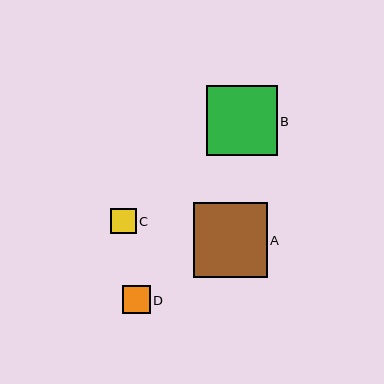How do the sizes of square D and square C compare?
Square D and square C are approximately the same size.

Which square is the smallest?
Square C is the smallest with a size of approximately 26 pixels.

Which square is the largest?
Square A is the largest with a size of approximately 74 pixels.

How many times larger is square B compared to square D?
Square B is approximately 2.5 times the size of square D.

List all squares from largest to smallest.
From largest to smallest: A, B, D, C.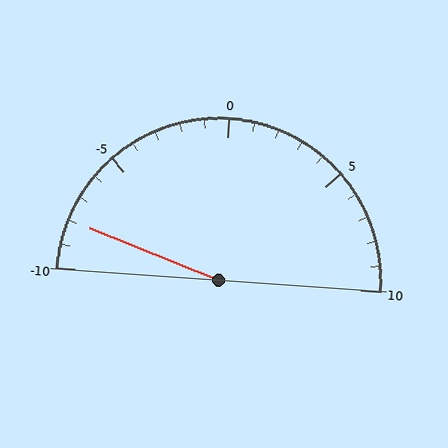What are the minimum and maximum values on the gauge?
The gauge ranges from -10 to 10.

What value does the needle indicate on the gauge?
The needle indicates approximately -8.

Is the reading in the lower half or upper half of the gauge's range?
The reading is in the lower half of the range (-10 to 10).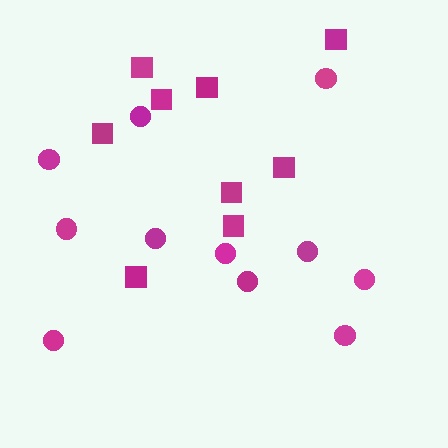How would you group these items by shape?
There are 2 groups: one group of squares (9) and one group of circles (11).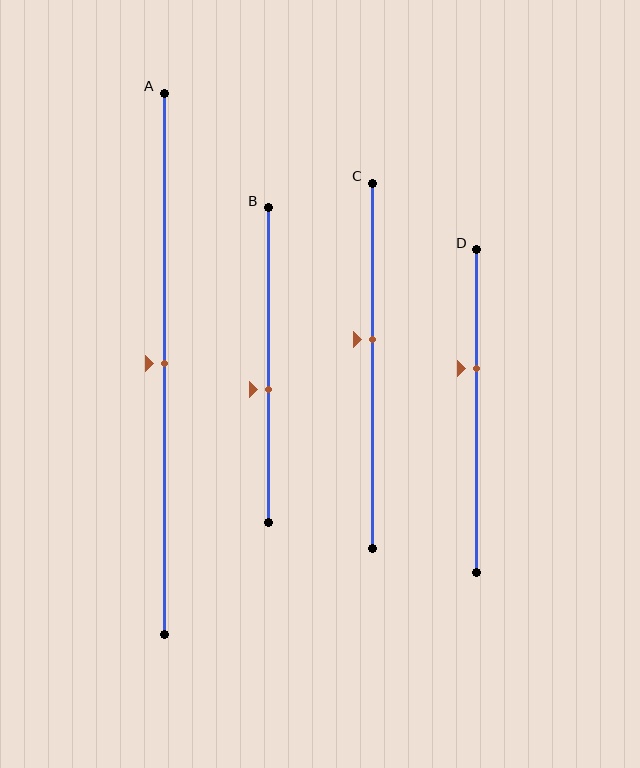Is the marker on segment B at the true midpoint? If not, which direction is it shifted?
No, the marker on segment B is shifted downward by about 8% of the segment length.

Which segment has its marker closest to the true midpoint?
Segment A has its marker closest to the true midpoint.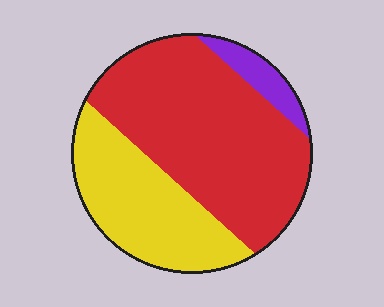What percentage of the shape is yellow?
Yellow covers 33% of the shape.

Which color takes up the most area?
Red, at roughly 60%.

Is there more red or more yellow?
Red.